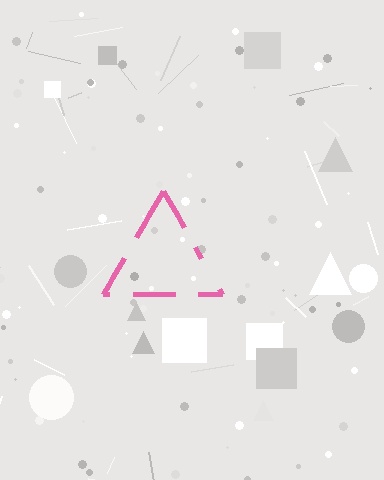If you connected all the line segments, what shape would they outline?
They would outline a triangle.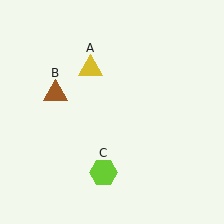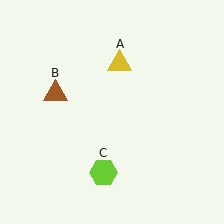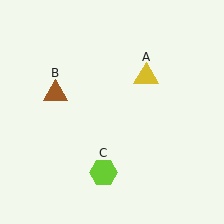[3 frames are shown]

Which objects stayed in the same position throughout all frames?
Brown triangle (object B) and lime hexagon (object C) remained stationary.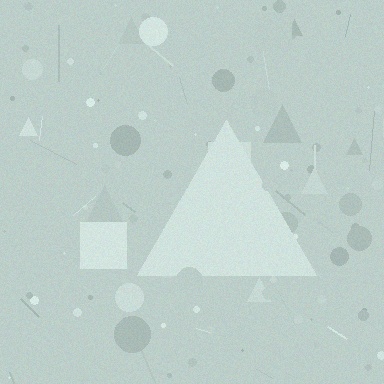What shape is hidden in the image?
A triangle is hidden in the image.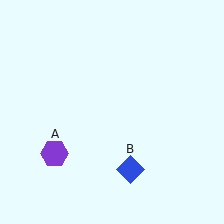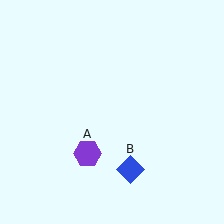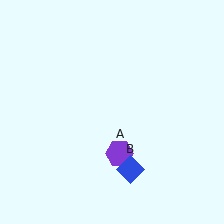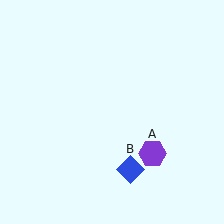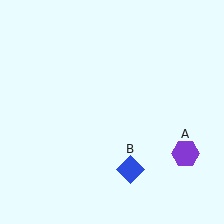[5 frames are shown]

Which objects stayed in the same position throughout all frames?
Blue diamond (object B) remained stationary.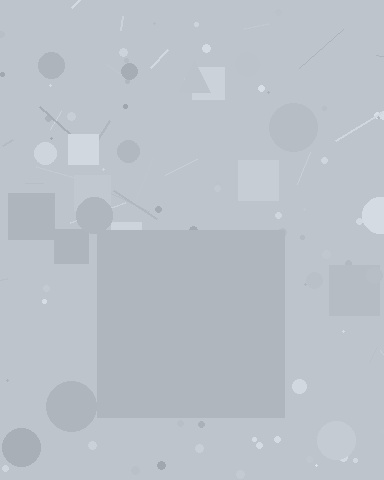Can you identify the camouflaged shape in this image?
The camouflaged shape is a square.